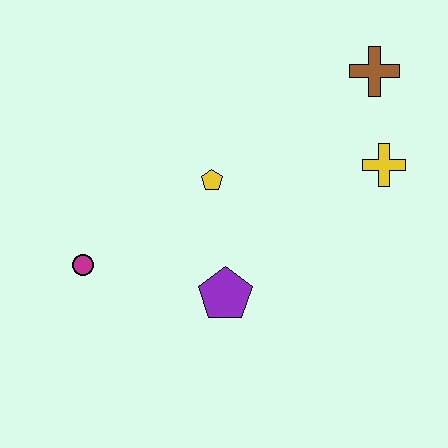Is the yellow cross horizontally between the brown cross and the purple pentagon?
No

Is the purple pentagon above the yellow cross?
No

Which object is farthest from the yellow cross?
The magenta circle is farthest from the yellow cross.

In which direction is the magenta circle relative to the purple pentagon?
The magenta circle is to the left of the purple pentagon.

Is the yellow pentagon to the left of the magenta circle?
No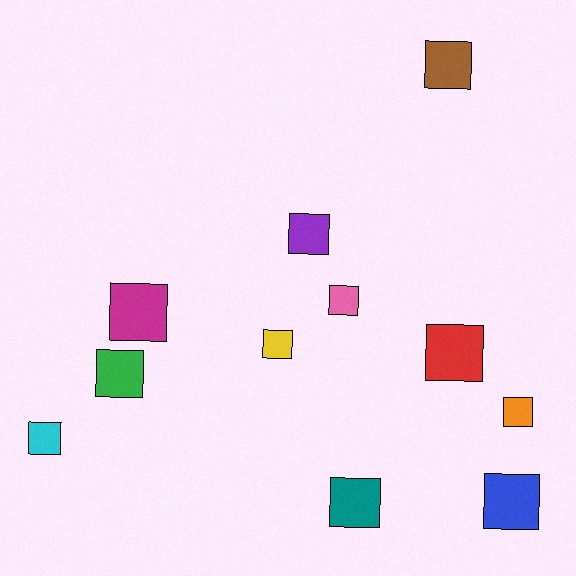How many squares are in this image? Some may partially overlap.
There are 11 squares.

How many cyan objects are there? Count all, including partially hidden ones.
There is 1 cyan object.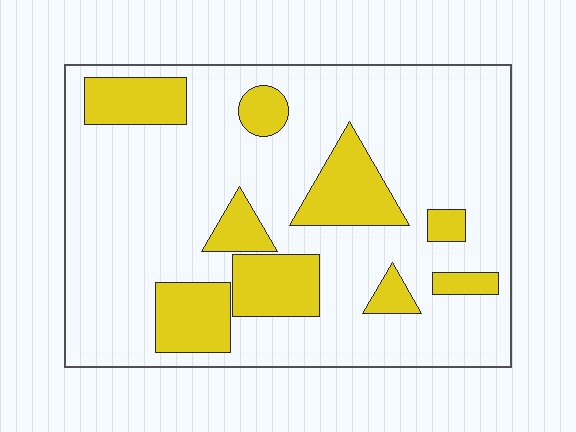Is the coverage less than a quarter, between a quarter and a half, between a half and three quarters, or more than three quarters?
Less than a quarter.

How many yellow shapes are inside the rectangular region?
9.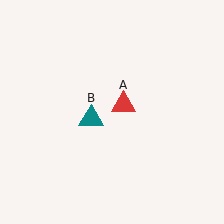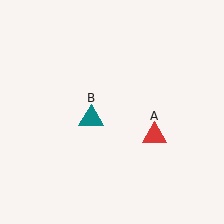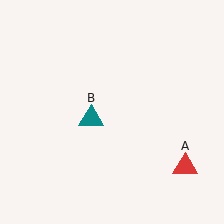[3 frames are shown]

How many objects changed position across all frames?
1 object changed position: red triangle (object A).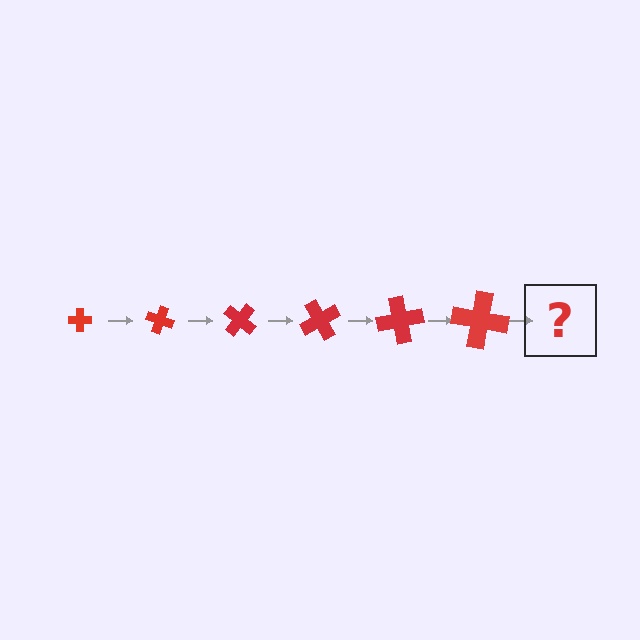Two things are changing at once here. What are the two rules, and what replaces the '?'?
The two rules are that the cross grows larger each step and it rotates 20 degrees each step. The '?' should be a cross, larger than the previous one and rotated 120 degrees from the start.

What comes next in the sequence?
The next element should be a cross, larger than the previous one and rotated 120 degrees from the start.